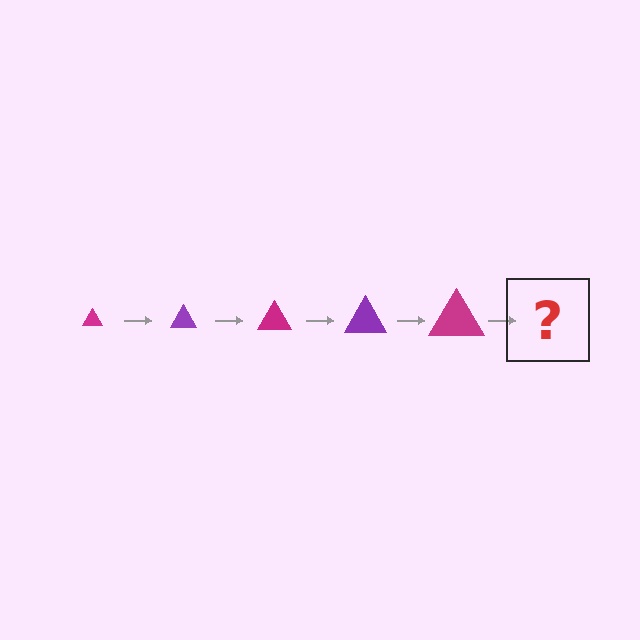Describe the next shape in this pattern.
It should be a purple triangle, larger than the previous one.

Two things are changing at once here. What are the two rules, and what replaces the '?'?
The two rules are that the triangle grows larger each step and the color cycles through magenta and purple. The '?' should be a purple triangle, larger than the previous one.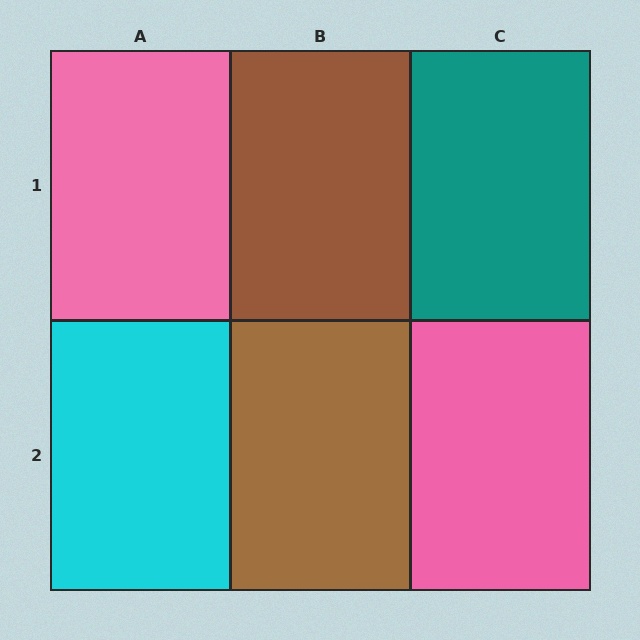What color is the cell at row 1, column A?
Pink.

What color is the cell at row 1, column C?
Teal.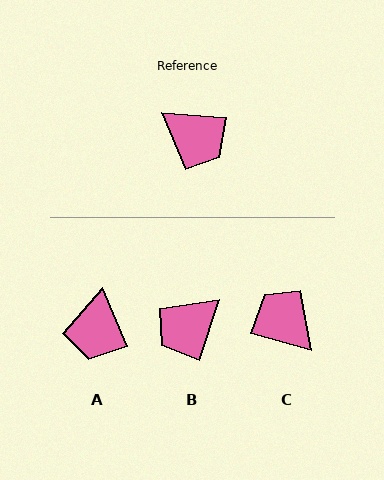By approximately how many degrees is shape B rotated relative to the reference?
Approximately 104 degrees clockwise.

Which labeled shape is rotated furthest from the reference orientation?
C, about 169 degrees away.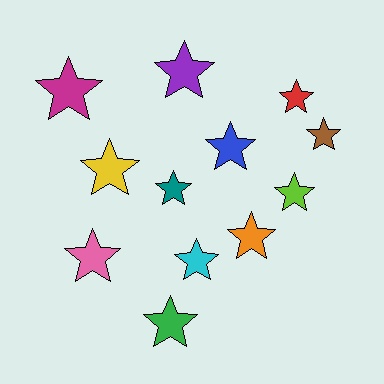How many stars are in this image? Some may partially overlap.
There are 12 stars.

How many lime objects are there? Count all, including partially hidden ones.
There is 1 lime object.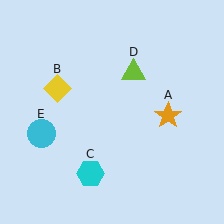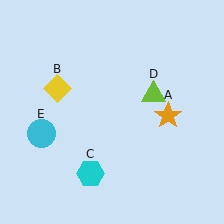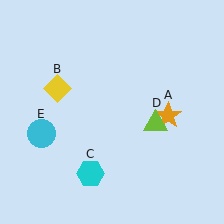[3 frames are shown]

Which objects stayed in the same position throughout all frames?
Orange star (object A) and yellow diamond (object B) and cyan hexagon (object C) and cyan circle (object E) remained stationary.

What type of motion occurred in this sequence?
The lime triangle (object D) rotated clockwise around the center of the scene.